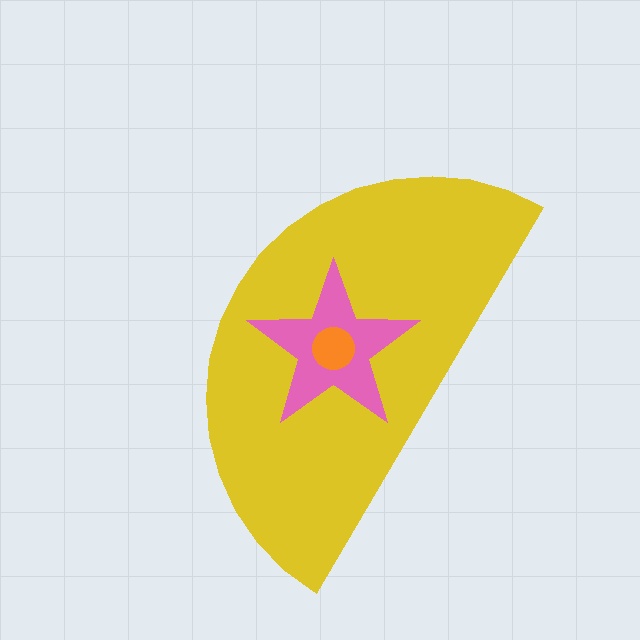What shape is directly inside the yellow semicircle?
The pink star.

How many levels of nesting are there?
3.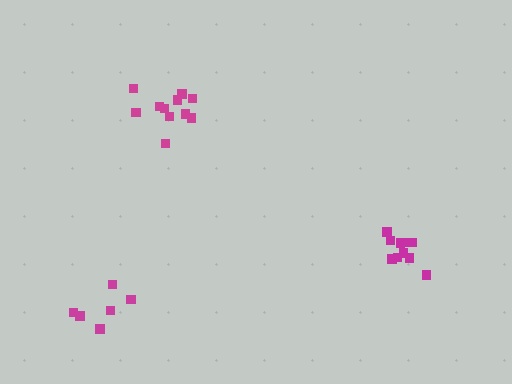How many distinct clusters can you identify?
There are 3 distinct clusters.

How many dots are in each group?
Group 1: 11 dots, Group 2: 6 dots, Group 3: 10 dots (27 total).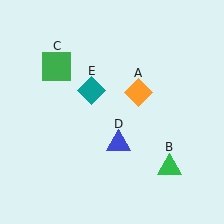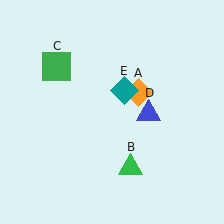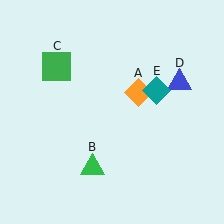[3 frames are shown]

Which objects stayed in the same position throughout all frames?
Orange diamond (object A) and green square (object C) remained stationary.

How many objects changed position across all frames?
3 objects changed position: green triangle (object B), blue triangle (object D), teal diamond (object E).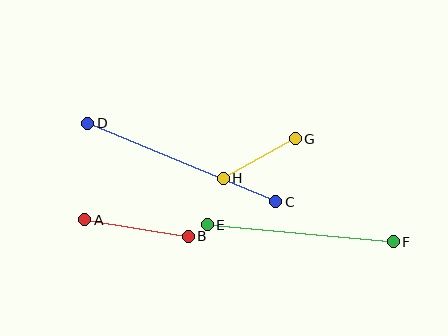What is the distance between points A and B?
The distance is approximately 105 pixels.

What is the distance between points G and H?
The distance is approximately 82 pixels.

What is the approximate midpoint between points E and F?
The midpoint is at approximately (300, 233) pixels.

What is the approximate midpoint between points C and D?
The midpoint is at approximately (182, 162) pixels.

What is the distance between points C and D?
The distance is approximately 204 pixels.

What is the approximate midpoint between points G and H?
The midpoint is at approximately (259, 158) pixels.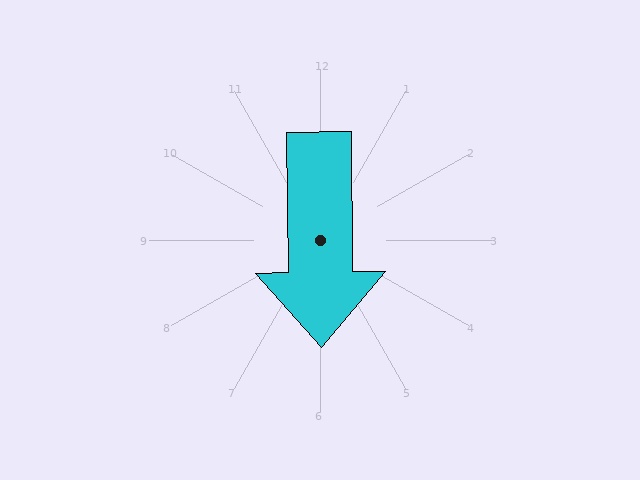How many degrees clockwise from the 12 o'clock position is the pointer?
Approximately 179 degrees.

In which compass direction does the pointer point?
South.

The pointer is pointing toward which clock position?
Roughly 6 o'clock.